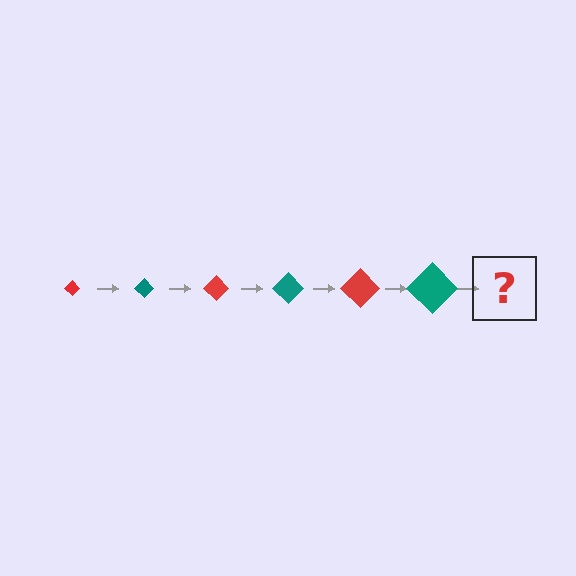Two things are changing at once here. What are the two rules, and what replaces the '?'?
The two rules are that the diamond grows larger each step and the color cycles through red and teal. The '?' should be a red diamond, larger than the previous one.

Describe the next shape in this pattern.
It should be a red diamond, larger than the previous one.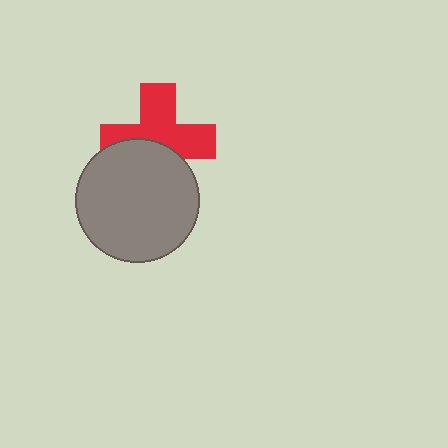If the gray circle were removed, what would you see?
You would see the complete red cross.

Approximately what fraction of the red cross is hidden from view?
Roughly 40% of the red cross is hidden behind the gray circle.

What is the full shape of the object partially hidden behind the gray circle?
The partially hidden object is a red cross.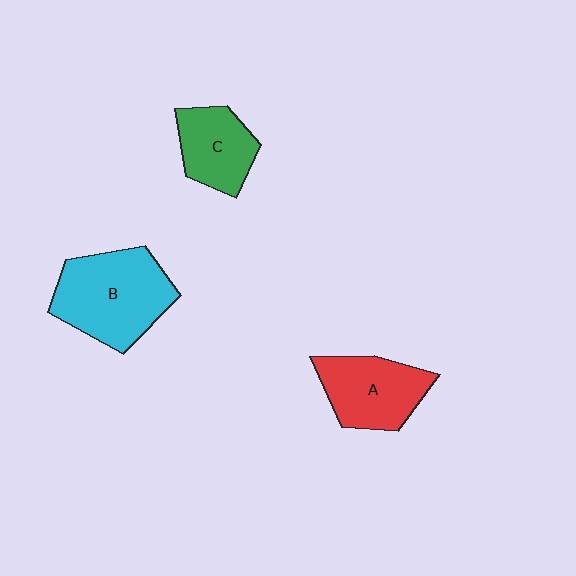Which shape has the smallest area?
Shape C (green).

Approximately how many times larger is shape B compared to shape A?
Approximately 1.3 times.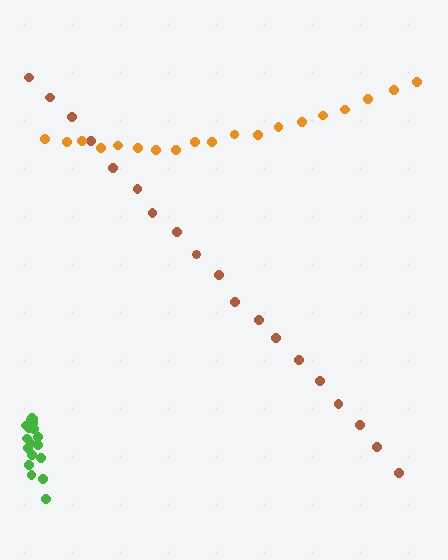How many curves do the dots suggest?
There are 3 distinct paths.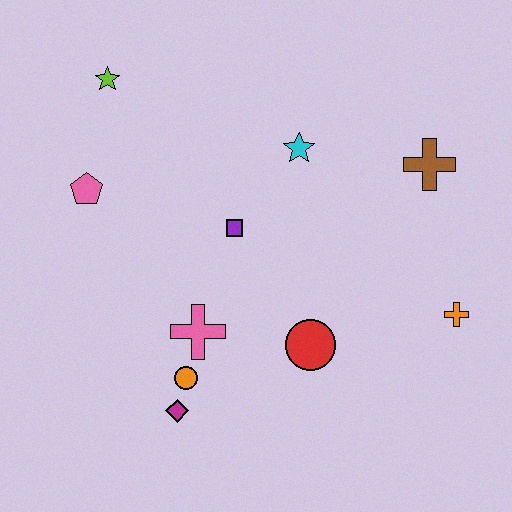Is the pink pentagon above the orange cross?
Yes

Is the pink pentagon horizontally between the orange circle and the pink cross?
No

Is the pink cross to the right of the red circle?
No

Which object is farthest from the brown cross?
The magenta diamond is farthest from the brown cross.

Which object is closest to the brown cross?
The cyan star is closest to the brown cross.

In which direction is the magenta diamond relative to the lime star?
The magenta diamond is below the lime star.